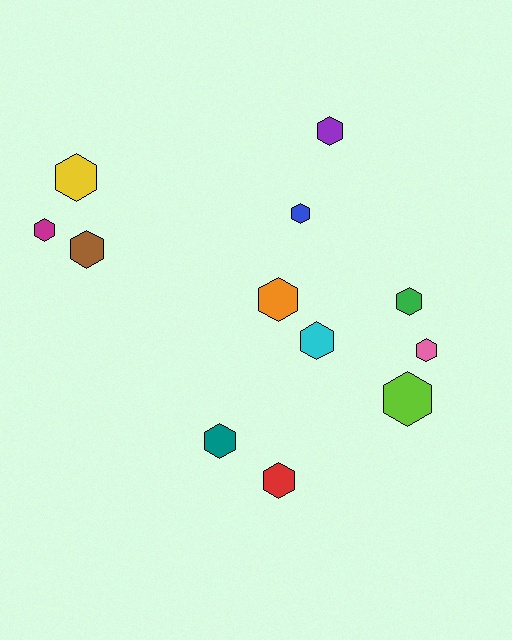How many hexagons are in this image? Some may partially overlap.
There are 12 hexagons.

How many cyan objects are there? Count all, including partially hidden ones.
There is 1 cyan object.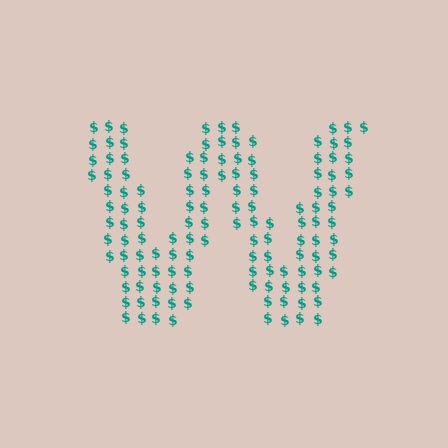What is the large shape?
The large shape is the letter W.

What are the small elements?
The small elements are dollar signs.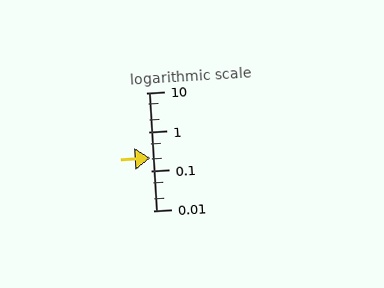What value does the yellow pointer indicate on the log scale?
The pointer indicates approximately 0.21.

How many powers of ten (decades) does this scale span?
The scale spans 3 decades, from 0.01 to 10.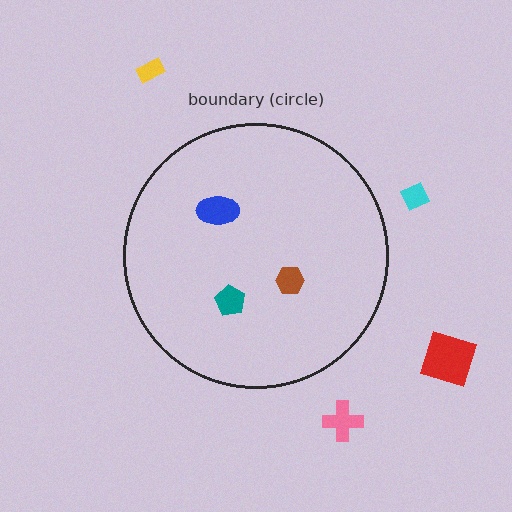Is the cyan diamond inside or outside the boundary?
Outside.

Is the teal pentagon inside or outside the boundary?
Inside.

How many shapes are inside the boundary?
3 inside, 4 outside.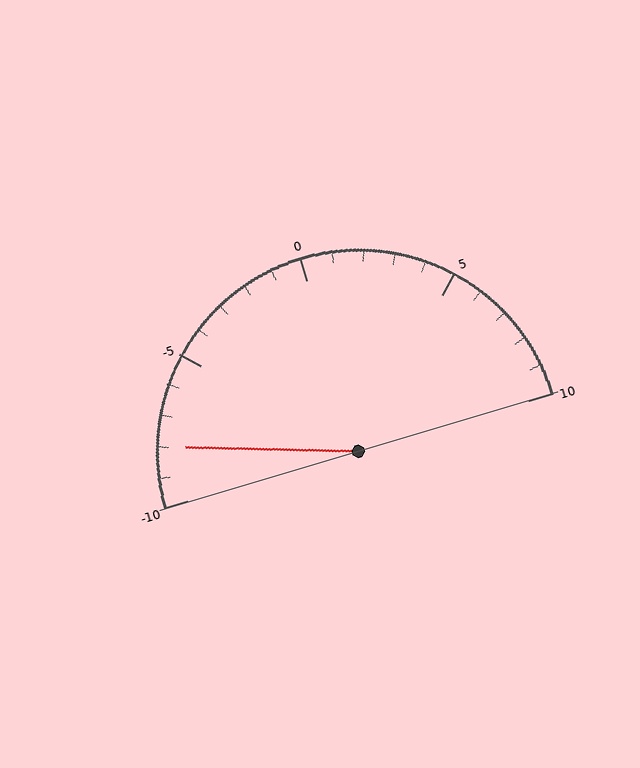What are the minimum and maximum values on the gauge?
The gauge ranges from -10 to 10.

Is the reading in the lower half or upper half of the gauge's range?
The reading is in the lower half of the range (-10 to 10).